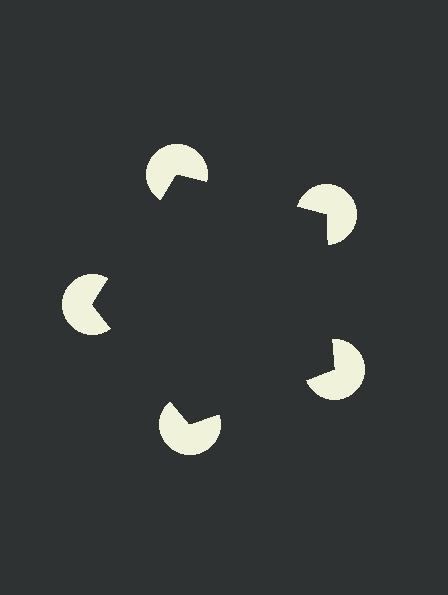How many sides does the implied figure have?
5 sides.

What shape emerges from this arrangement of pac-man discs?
An illusory pentagon — its edges are inferred from the aligned wedge cuts in the pac-man discs, not physically drawn.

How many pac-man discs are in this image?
There are 5 — one at each vertex of the illusory pentagon.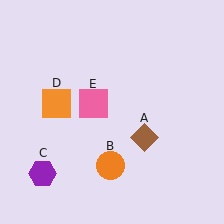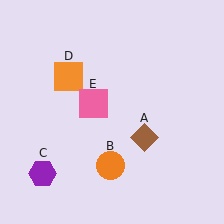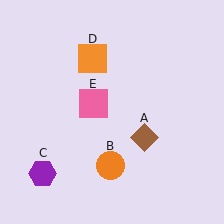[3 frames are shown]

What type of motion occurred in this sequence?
The orange square (object D) rotated clockwise around the center of the scene.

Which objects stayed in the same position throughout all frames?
Brown diamond (object A) and orange circle (object B) and purple hexagon (object C) and pink square (object E) remained stationary.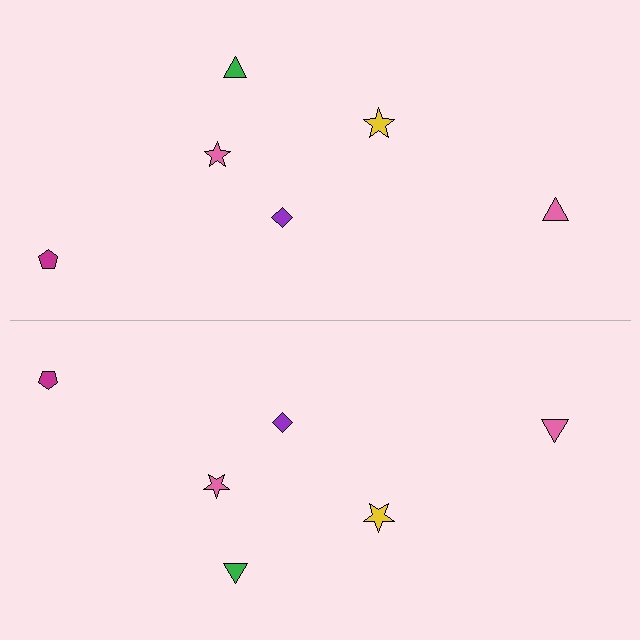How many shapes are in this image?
There are 12 shapes in this image.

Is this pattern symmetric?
Yes, this pattern has bilateral (reflection) symmetry.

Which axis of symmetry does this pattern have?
The pattern has a horizontal axis of symmetry running through the center of the image.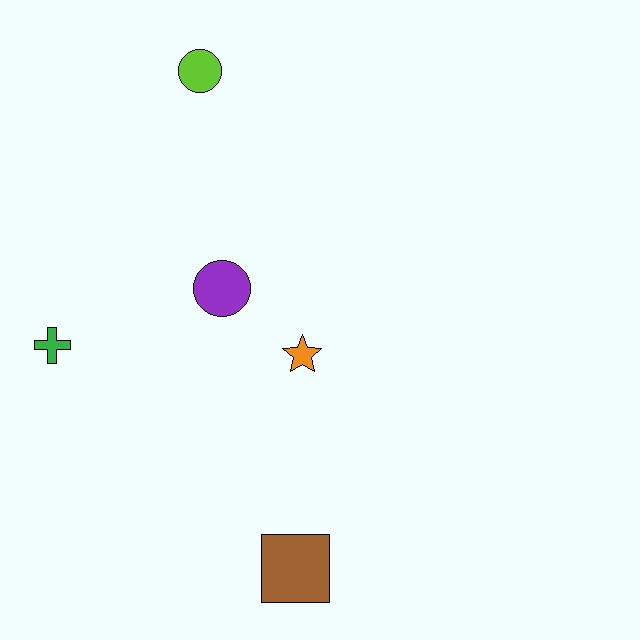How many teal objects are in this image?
There are no teal objects.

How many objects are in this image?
There are 5 objects.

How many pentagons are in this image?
There are no pentagons.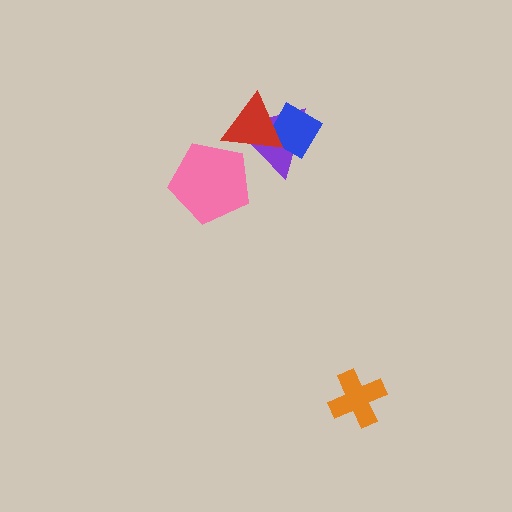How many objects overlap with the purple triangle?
2 objects overlap with the purple triangle.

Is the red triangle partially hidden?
Yes, it is partially covered by another shape.